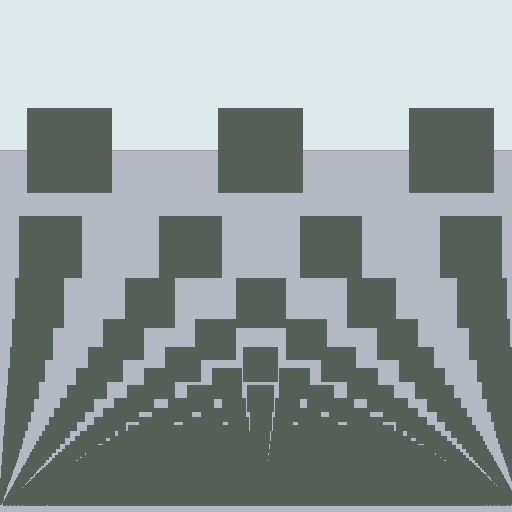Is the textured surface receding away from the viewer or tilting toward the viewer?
The surface appears to tilt toward the viewer. Texture elements get larger and sparser toward the top.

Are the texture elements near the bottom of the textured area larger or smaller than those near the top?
Smaller. The gradient is inverted — elements near the bottom are smaller and denser.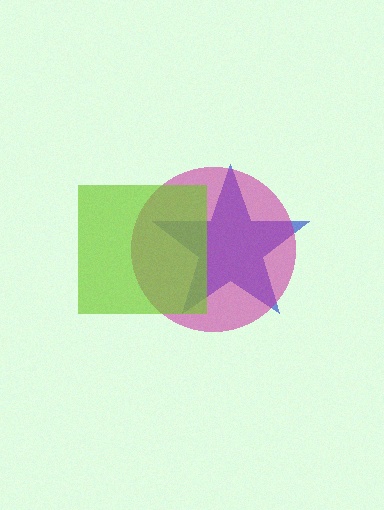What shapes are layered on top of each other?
The layered shapes are: a blue star, a magenta circle, a lime square.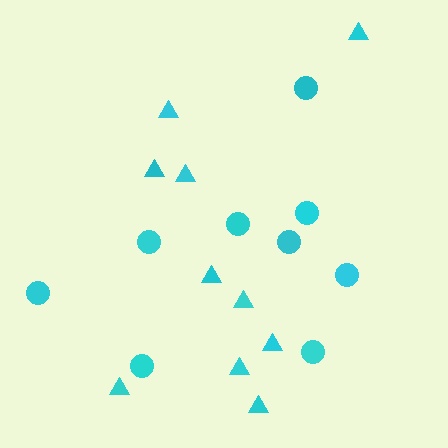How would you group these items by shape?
There are 2 groups: one group of triangles (10) and one group of circles (9).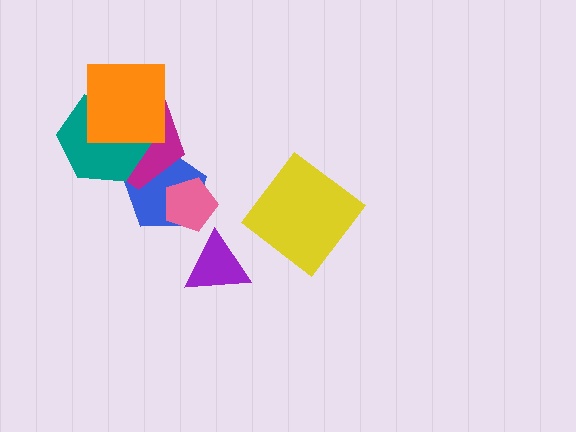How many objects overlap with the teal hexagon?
3 objects overlap with the teal hexagon.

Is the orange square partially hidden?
No, no other shape covers it.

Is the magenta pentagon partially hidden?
Yes, it is partially covered by another shape.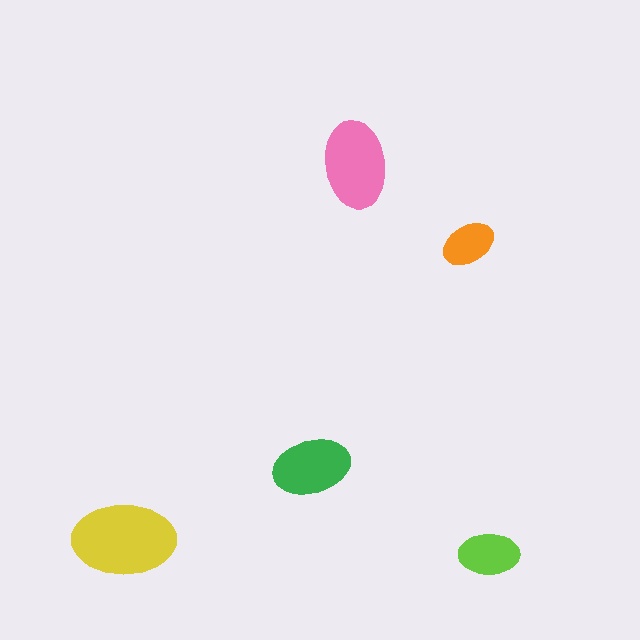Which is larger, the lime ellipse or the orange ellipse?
The lime one.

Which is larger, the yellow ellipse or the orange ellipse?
The yellow one.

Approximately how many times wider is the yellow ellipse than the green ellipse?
About 1.5 times wider.